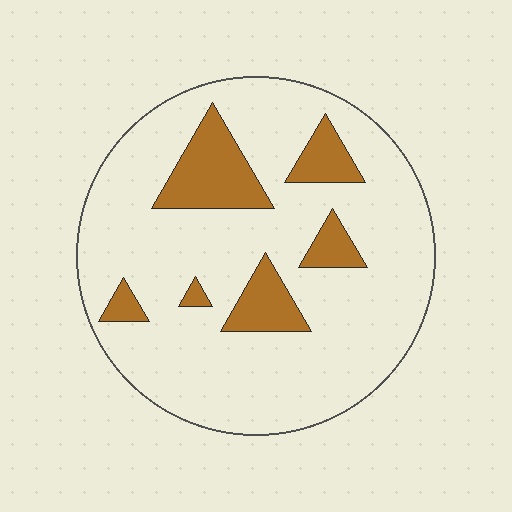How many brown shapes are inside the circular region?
6.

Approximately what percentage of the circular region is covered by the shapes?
Approximately 15%.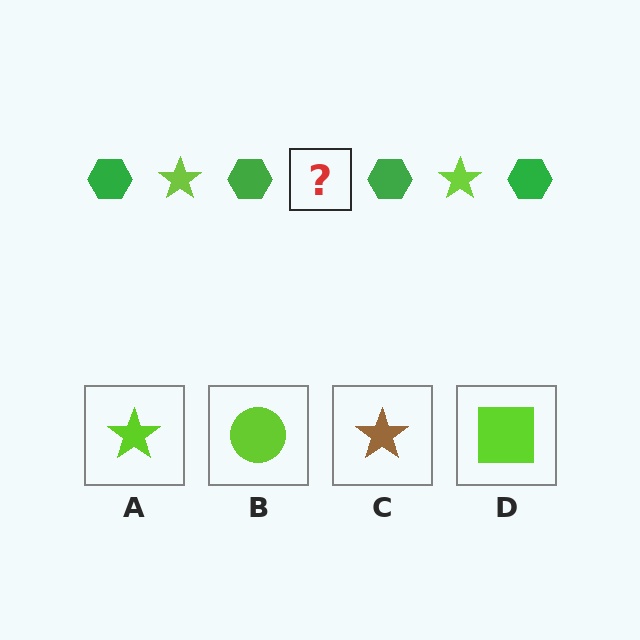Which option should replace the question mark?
Option A.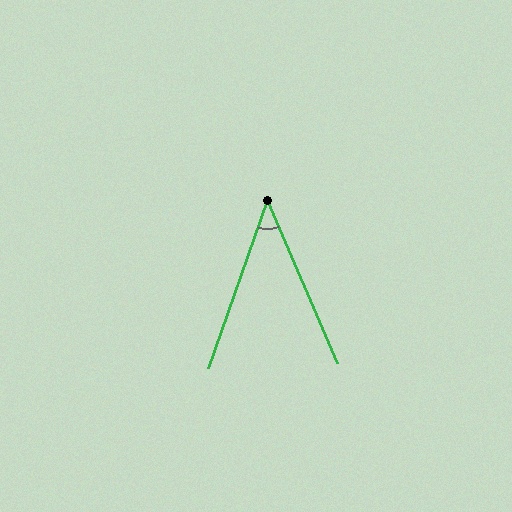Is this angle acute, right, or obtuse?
It is acute.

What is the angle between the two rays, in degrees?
Approximately 43 degrees.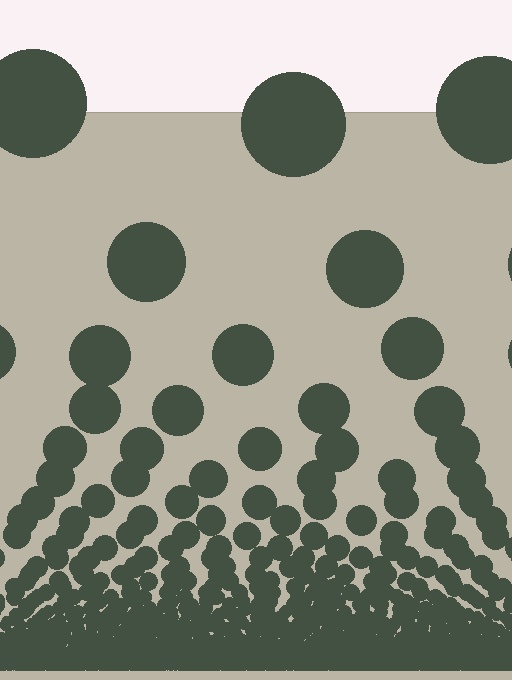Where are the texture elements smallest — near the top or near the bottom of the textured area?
Near the bottom.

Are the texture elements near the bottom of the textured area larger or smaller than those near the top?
Smaller. The gradient is inverted — elements near the bottom are smaller and denser.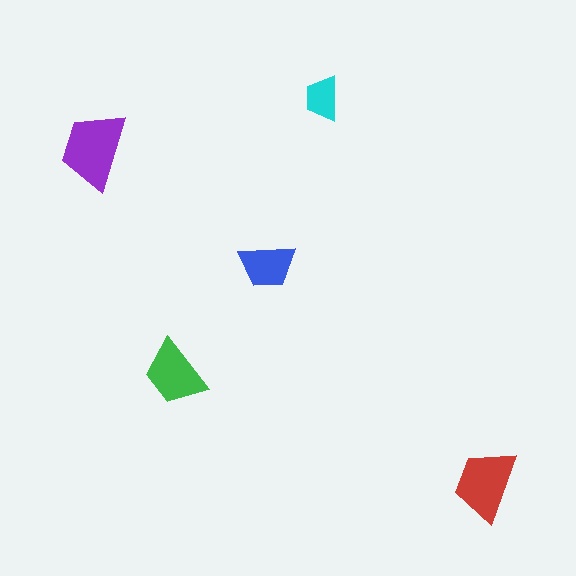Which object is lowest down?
The red trapezoid is bottommost.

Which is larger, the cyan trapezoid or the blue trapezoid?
The blue one.